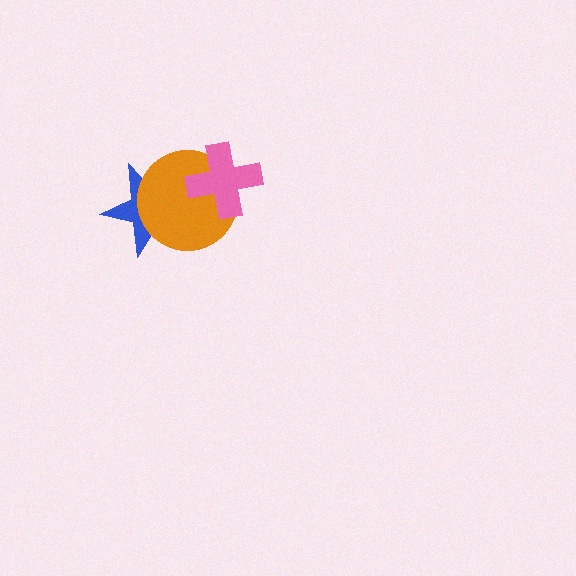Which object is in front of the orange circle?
The pink cross is in front of the orange circle.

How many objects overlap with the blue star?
1 object overlaps with the blue star.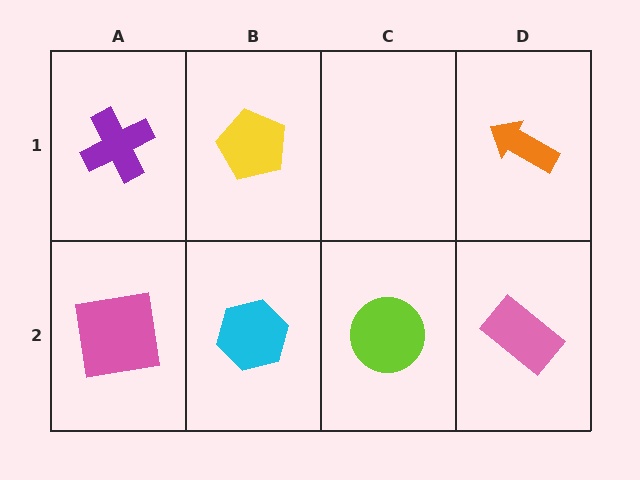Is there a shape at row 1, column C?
No, that cell is empty.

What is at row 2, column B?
A cyan hexagon.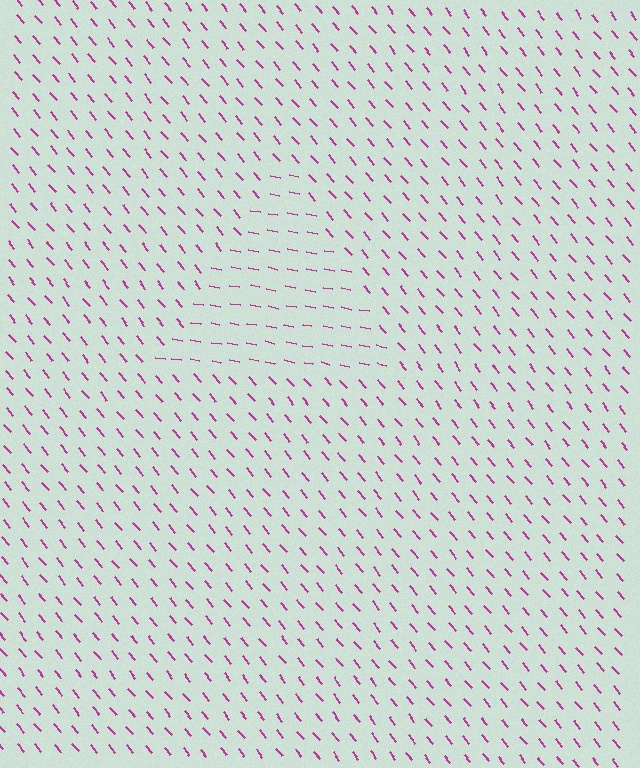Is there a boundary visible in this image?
Yes, there is a texture boundary formed by a change in line orientation.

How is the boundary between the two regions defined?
The boundary is defined purely by a change in line orientation (approximately 38 degrees difference). All lines are the same color and thickness.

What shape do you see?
I see a triangle.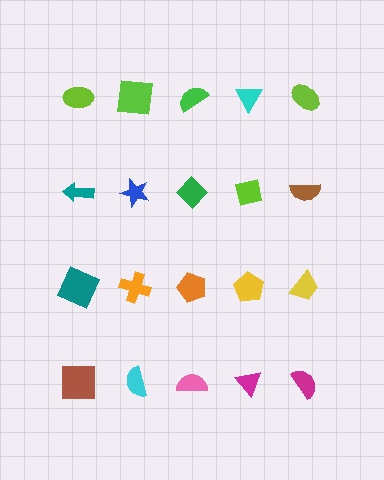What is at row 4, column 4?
A magenta triangle.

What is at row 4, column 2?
A cyan semicircle.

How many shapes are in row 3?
5 shapes.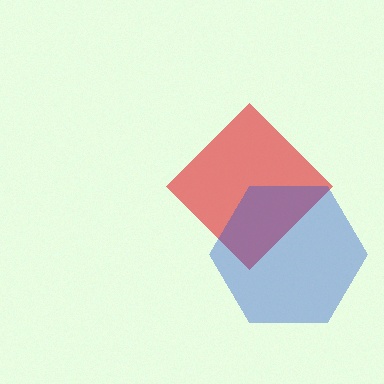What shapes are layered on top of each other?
The layered shapes are: a red diamond, a blue hexagon.